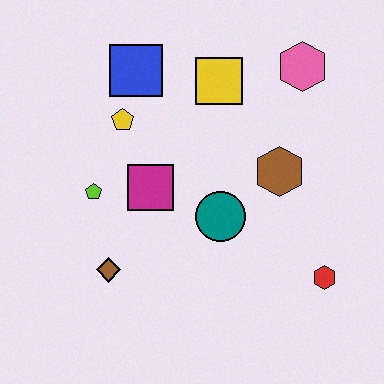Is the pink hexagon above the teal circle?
Yes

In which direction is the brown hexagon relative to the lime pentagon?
The brown hexagon is to the right of the lime pentagon.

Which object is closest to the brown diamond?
The lime pentagon is closest to the brown diamond.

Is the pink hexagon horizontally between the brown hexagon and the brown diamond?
No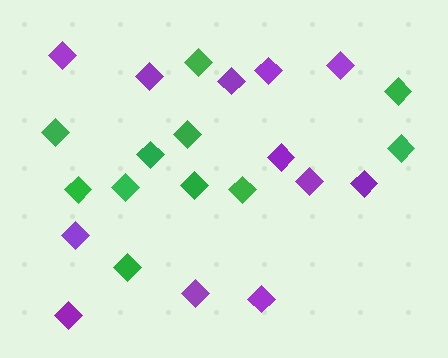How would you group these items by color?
There are 2 groups: one group of purple diamonds (12) and one group of green diamonds (11).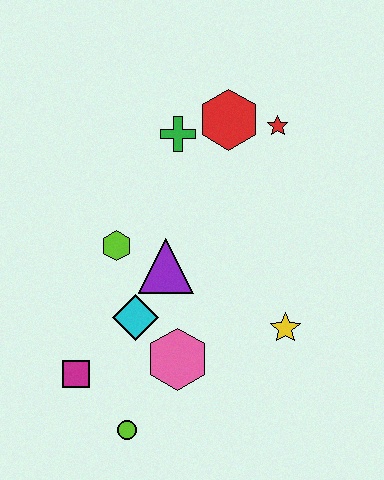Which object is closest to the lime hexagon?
The purple triangle is closest to the lime hexagon.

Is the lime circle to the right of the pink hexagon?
No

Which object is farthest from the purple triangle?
The red star is farthest from the purple triangle.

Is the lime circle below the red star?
Yes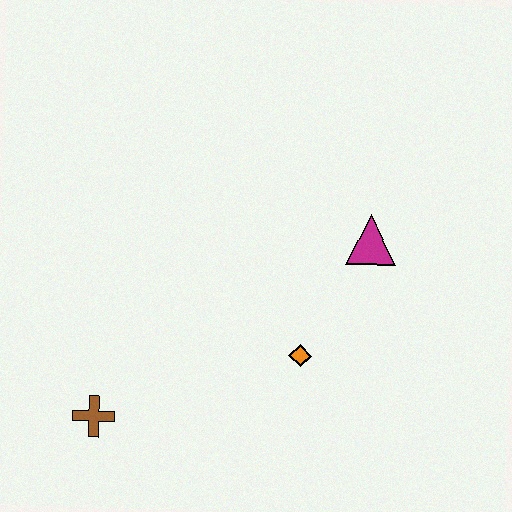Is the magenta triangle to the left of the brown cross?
No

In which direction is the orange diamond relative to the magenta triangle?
The orange diamond is below the magenta triangle.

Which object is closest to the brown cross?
The orange diamond is closest to the brown cross.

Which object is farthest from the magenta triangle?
The brown cross is farthest from the magenta triangle.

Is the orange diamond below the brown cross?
No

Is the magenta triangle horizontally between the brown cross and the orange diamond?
No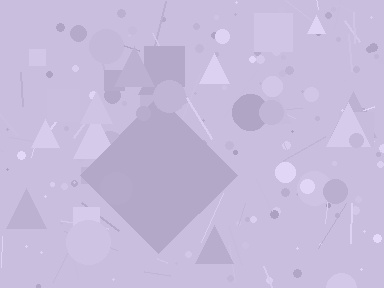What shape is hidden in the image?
A diamond is hidden in the image.